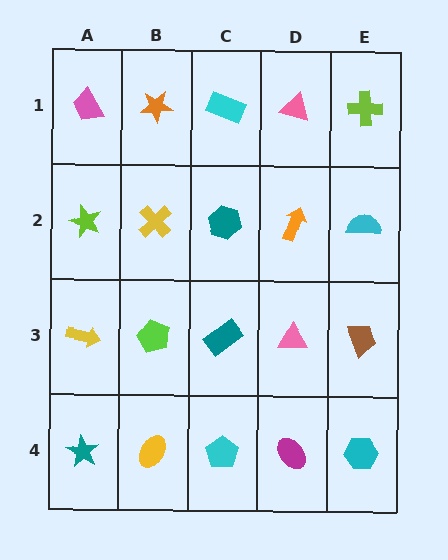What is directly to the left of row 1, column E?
A pink triangle.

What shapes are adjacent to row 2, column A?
A pink trapezoid (row 1, column A), a yellow arrow (row 3, column A), a yellow cross (row 2, column B).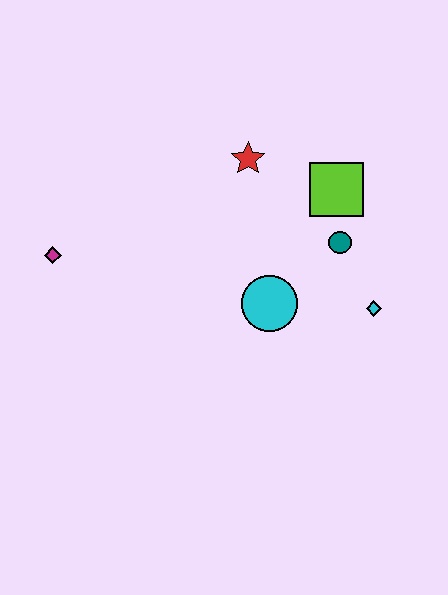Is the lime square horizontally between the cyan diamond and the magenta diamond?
Yes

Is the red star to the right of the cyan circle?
No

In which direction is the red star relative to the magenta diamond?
The red star is to the right of the magenta diamond.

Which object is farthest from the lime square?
The magenta diamond is farthest from the lime square.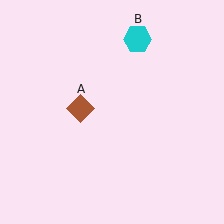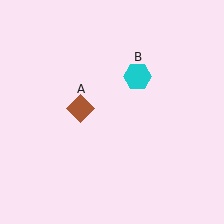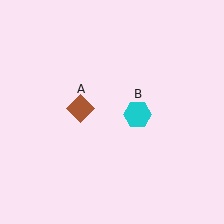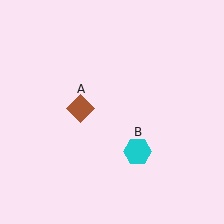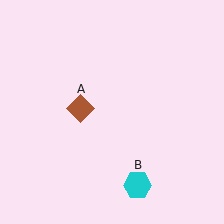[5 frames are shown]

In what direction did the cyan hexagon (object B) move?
The cyan hexagon (object B) moved down.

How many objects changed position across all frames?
1 object changed position: cyan hexagon (object B).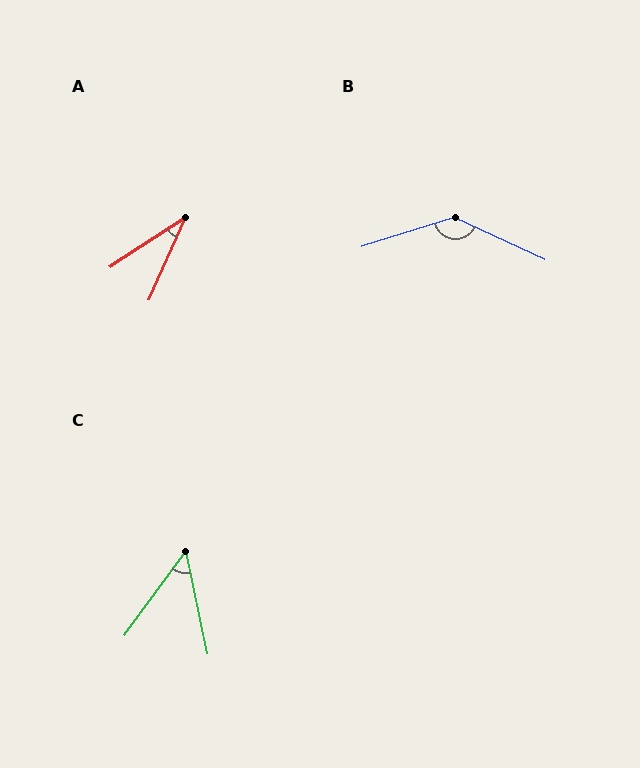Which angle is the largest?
B, at approximately 138 degrees.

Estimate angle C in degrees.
Approximately 48 degrees.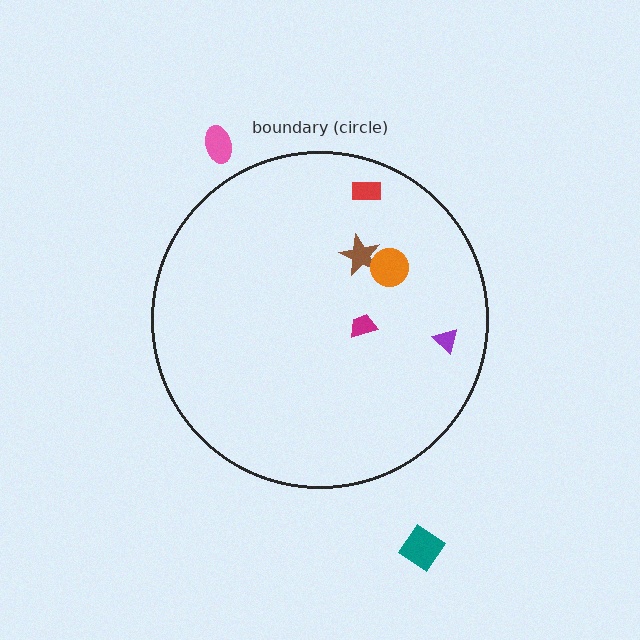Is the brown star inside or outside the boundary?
Inside.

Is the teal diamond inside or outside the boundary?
Outside.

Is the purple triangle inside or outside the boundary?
Inside.